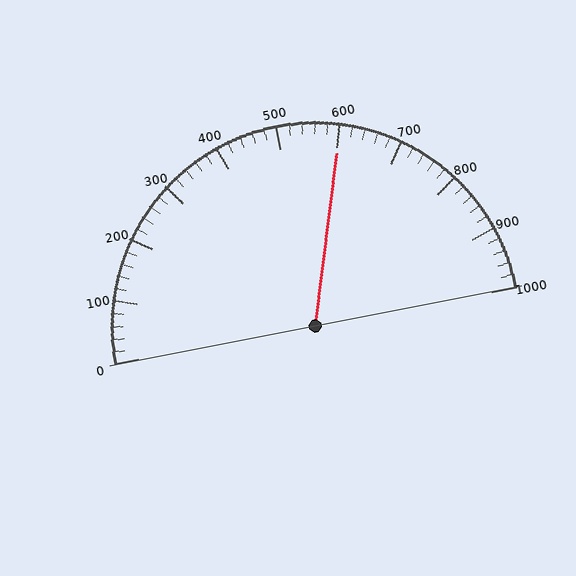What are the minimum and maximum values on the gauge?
The gauge ranges from 0 to 1000.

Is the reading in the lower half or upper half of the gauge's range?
The reading is in the upper half of the range (0 to 1000).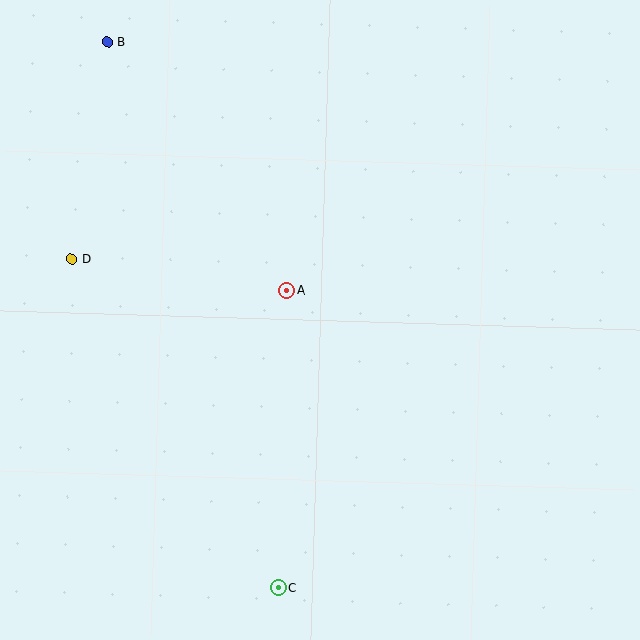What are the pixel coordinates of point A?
Point A is at (287, 290).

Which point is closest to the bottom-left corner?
Point C is closest to the bottom-left corner.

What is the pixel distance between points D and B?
The distance between D and B is 220 pixels.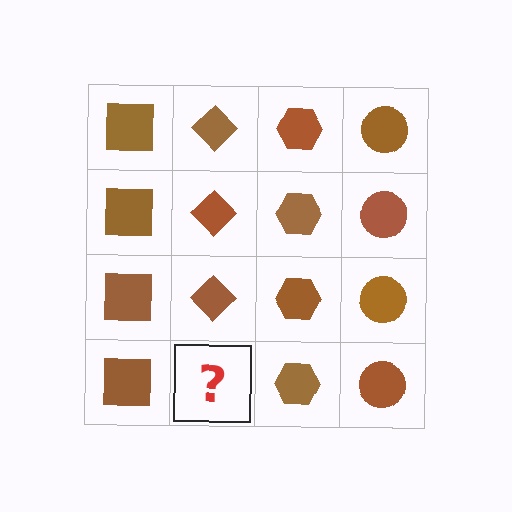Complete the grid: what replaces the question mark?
The question mark should be replaced with a brown diamond.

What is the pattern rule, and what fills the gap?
The rule is that each column has a consistent shape. The gap should be filled with a brown diamond.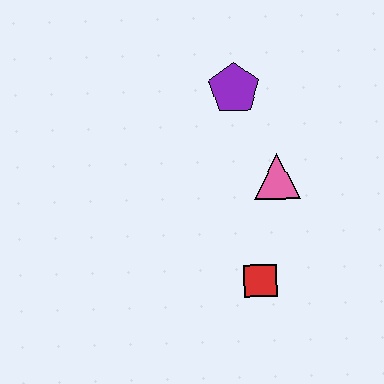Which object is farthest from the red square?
The purple pentagon is farthest from the red square.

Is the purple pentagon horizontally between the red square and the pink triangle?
No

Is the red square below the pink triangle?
Yes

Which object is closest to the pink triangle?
The purple pentagon is closest to the pink triangle.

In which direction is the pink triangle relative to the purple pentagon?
The pink triangle is below the purple pentagon.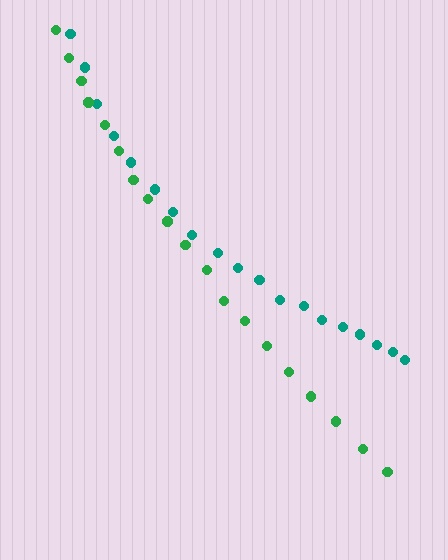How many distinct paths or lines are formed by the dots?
There are 2 distinct paths.